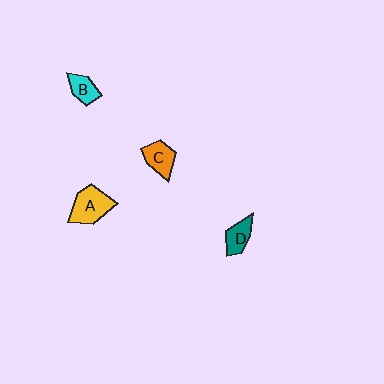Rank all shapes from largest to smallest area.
From largest to smallest: A (yellow), C (orange), D (teal), B (cyan).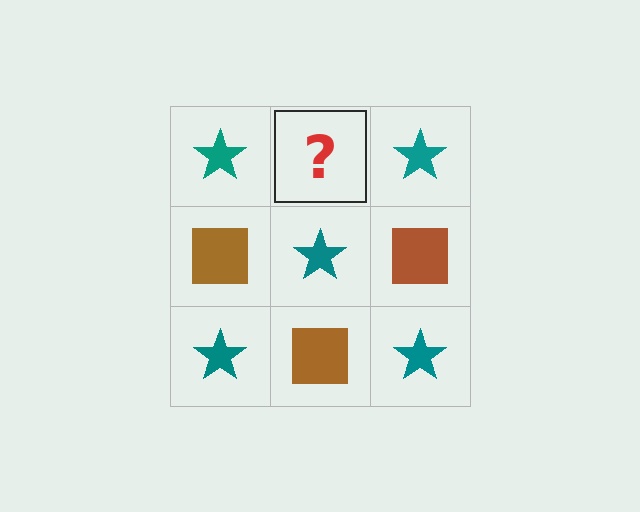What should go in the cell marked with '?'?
The missing cell should contain a brown square.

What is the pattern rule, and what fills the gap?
The rule is that it alternates teal star and brown square in a checkerboard pattern. The gap should be filled with a brown square.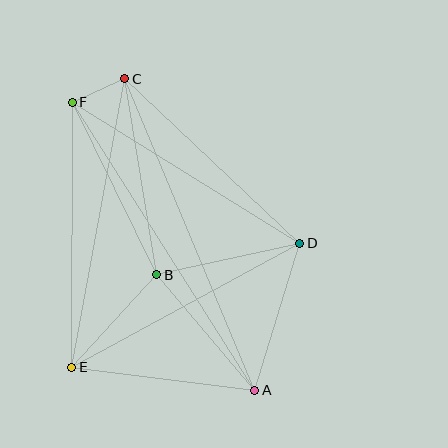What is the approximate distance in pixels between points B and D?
The distance between B and D is approximately 147 pixels.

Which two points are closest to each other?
Points C and F are closest to each other.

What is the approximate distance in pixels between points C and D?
The distance between C and D is approximately 240 pixels.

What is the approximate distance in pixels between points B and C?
The distance between B and C is approximately 199 pixels.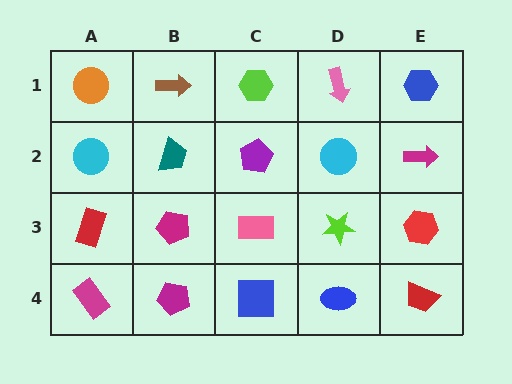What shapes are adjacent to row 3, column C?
A purple pentagon (row 2, column C), a blue square (row 4, column C), a magenta pentagon (row 3, column B), a lime star (row 3, column D).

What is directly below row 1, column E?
A magenta arrow.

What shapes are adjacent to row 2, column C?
A lime hexagon (row 1, column C), a pink rectangle (row 3, column C), a teal trapezoid (row 2, column B), a cyan circle (row 2, column D).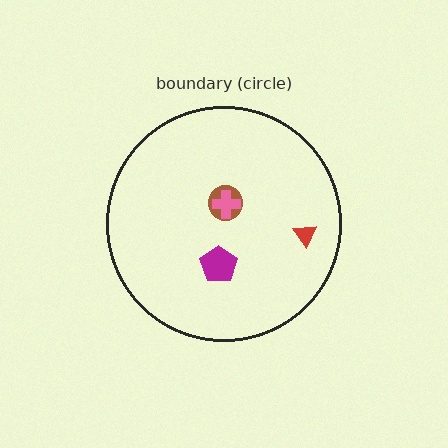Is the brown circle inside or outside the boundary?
Inside.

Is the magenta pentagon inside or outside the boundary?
Inside.